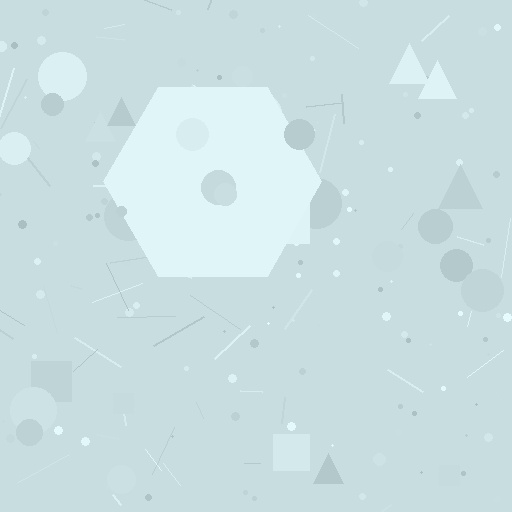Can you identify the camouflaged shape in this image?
The camouflaged shape is a hexagon.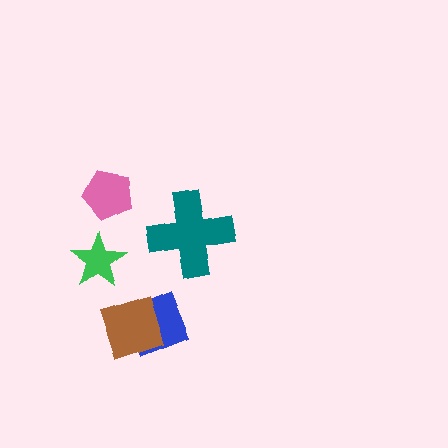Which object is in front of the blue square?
The brown diamond is in front of the blue square.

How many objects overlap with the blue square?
1 object overlaps with the blue square.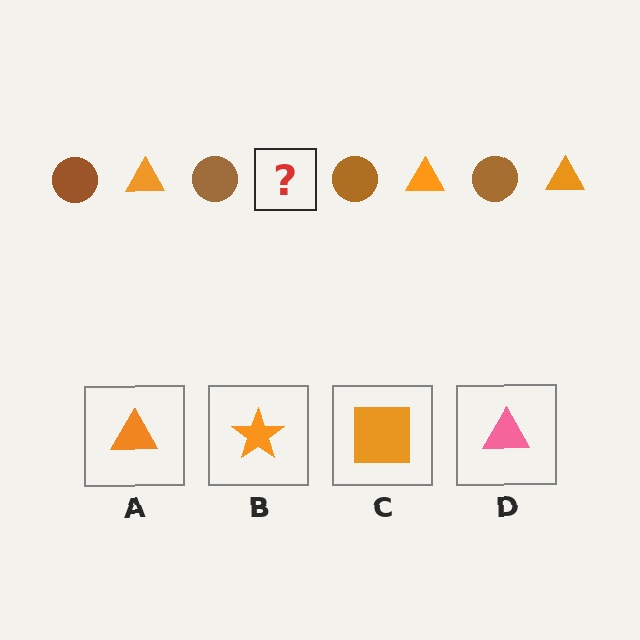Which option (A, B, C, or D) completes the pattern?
A.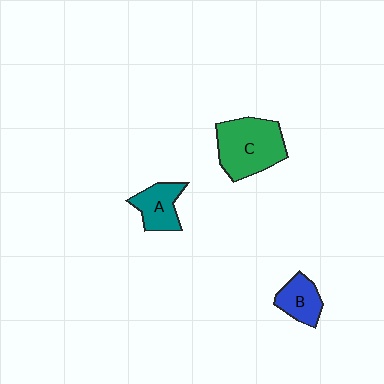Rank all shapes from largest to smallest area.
From largest to smallest: C (green), A (teal), B (blue).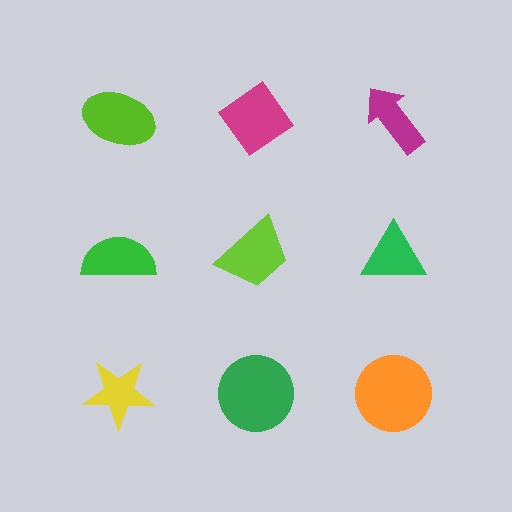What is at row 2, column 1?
A green semicircle.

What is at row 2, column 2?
A lime trapezoid.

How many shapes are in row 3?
3 shapes.